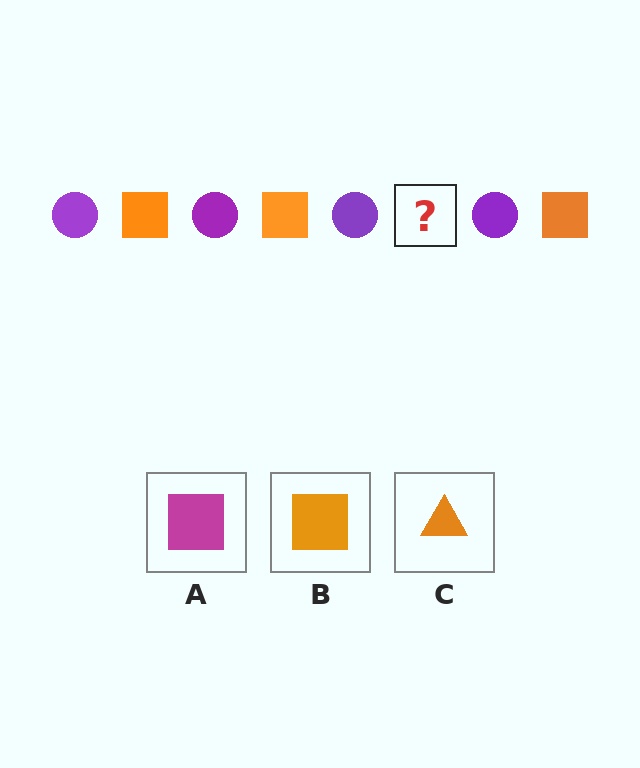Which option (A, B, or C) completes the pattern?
B.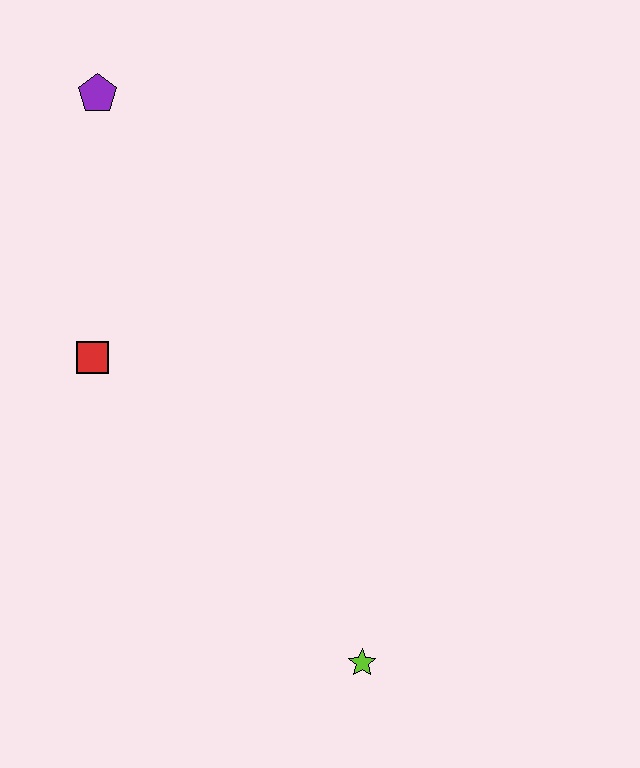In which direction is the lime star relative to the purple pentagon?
The lime star is below the purple pentagon.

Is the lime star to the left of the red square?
No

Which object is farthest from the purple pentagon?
The lime star is farthest from the purple pentagon.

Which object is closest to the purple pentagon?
The red square is closest to the purple pentagon.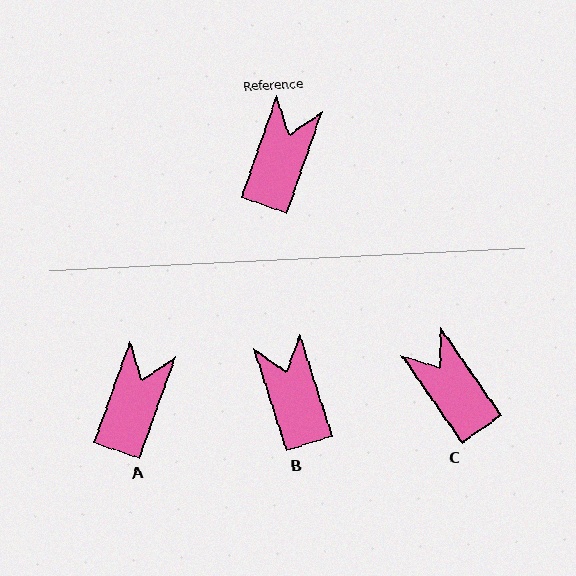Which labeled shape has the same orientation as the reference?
A.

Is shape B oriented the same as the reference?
No, it is off by about 37 degrees.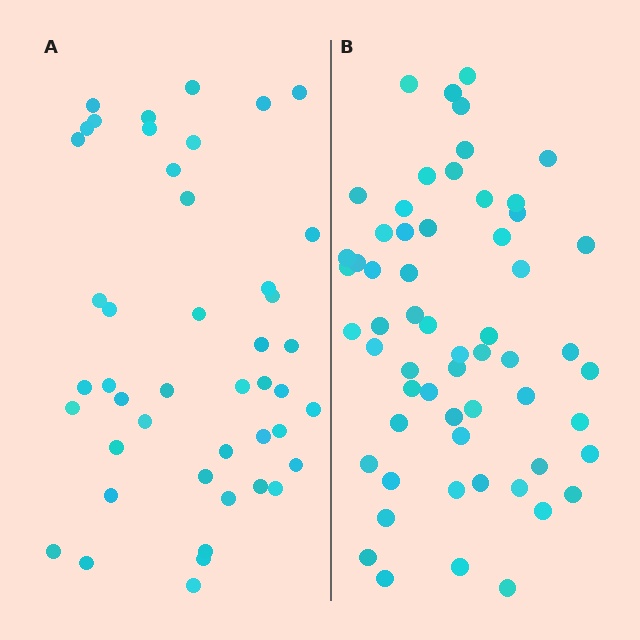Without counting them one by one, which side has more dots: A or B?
Region B (the right region) has more dots.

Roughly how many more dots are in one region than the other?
Region B has approximately 15 more dots than region A.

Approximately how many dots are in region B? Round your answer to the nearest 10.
About 60 dots. (The exact count is 59, which rounds to 60.)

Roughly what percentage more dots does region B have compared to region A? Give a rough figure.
About 30% more.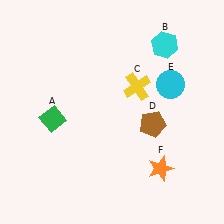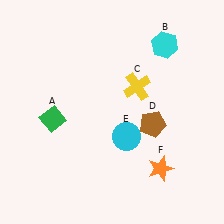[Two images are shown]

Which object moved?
The cyan circle (E) moved down.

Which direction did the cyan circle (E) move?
The cyan circle (E) moved down.